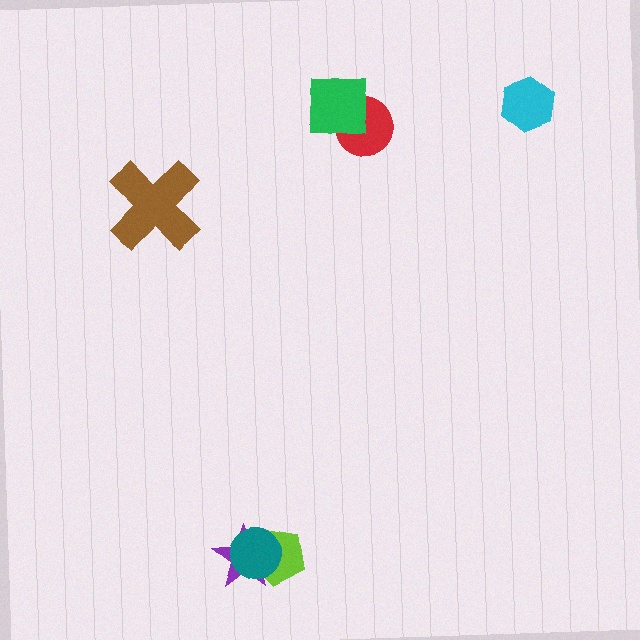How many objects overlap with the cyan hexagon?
0 objects overlap with the cyan hexagon.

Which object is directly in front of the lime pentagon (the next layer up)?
The purple star is directly in front of the lime pentagon.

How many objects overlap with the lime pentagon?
2 objects overlap with the lime pentagon.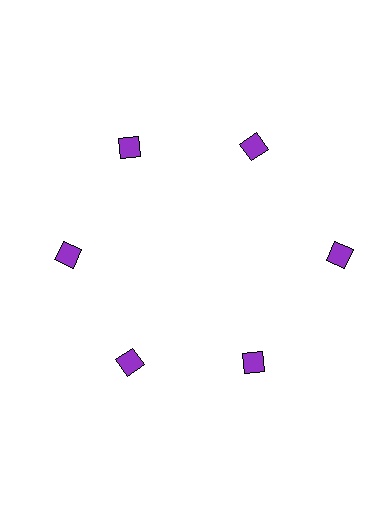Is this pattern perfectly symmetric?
No. The 6 purple diamonds are arranged in a ring, but one element near the 3 o'clock position is pushed outward from the center, breaking the 6-fold rotational symmetry.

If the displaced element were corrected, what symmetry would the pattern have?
It would have 6-fold rotational symmetry — the pattern would map onto itself every 60 degrees.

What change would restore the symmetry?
The symmetry would be restored by moving it inward, back onto the ring so that all 6 diamonds sit at equal angles and equal distance from the center.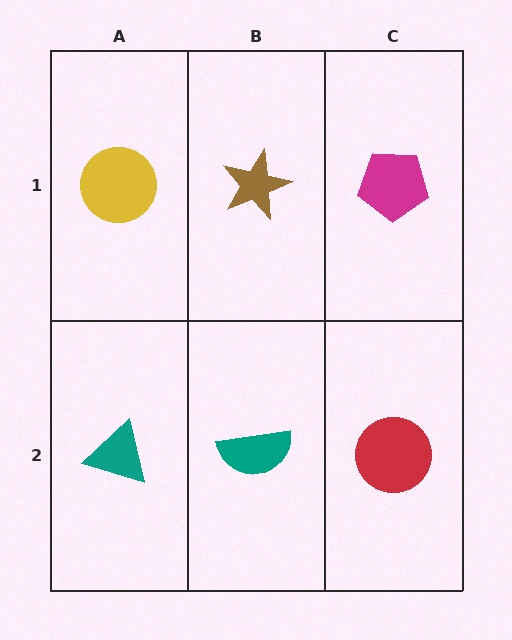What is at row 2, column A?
A teal triangle.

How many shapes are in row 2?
3 shapes.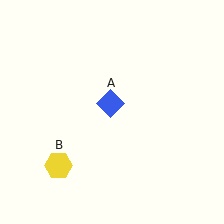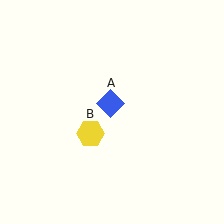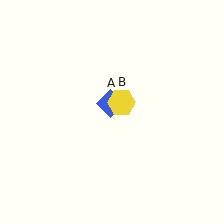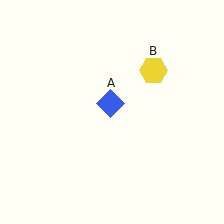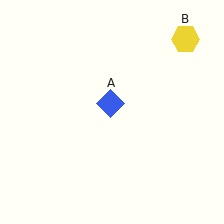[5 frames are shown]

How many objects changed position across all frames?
1 object changed position: yellow hexagon (object B).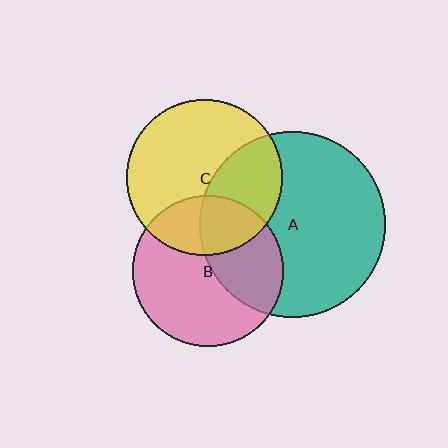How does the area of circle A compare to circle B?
Approximately 1.5 times.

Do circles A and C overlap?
Yes.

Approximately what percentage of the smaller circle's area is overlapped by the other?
Approximately 35%.